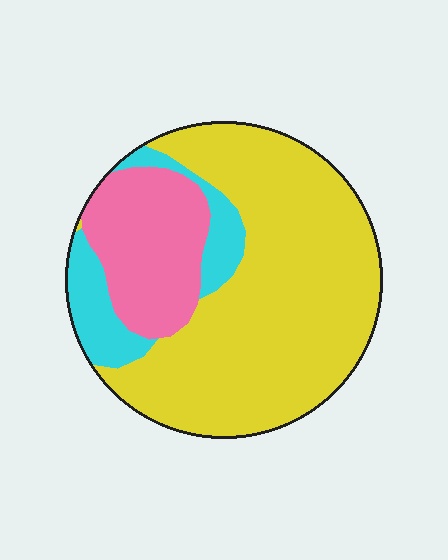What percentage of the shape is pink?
Pink takes up about one fifth (1/5) of the shape.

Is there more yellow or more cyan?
Yellow.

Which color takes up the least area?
Cyan, at roughly 15%.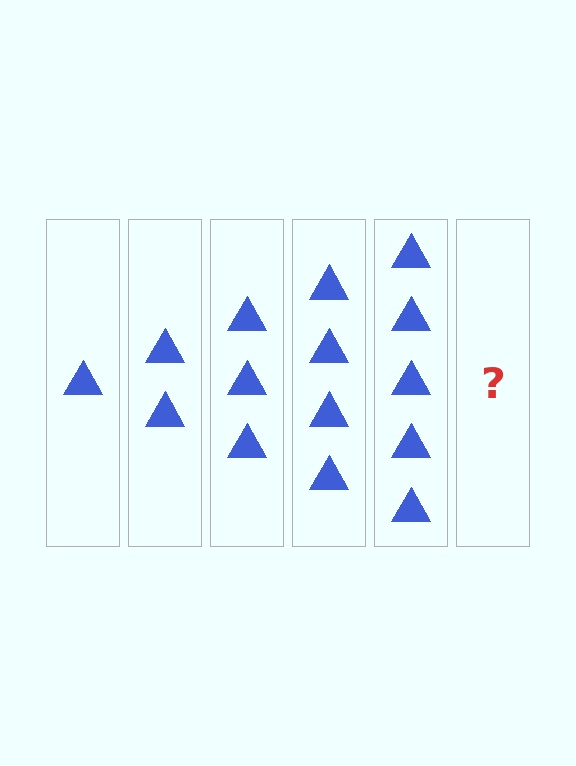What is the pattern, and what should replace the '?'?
The pattern is that each step adds one more triangle. The '?' should be 6 triangles.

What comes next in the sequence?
The next element should be 6 triangles.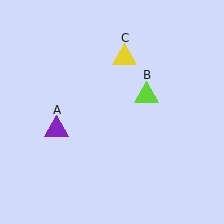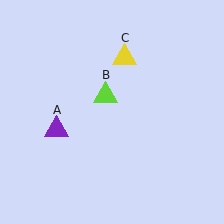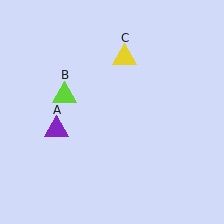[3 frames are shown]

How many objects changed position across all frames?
1 object changed position: lime triangle (object B).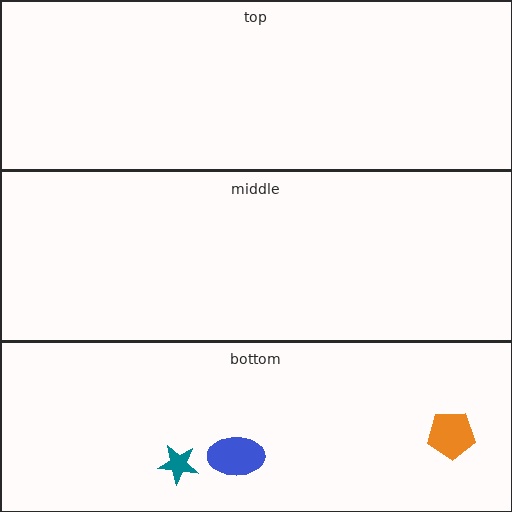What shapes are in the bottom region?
The blue ellipse, the orange pentagon, the teal star.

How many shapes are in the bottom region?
3.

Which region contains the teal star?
The bottom region.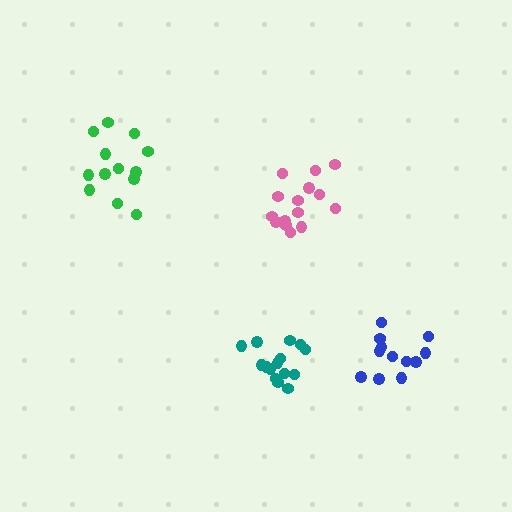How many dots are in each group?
Group 1: 15 dots, Group 2: 12 dots, Group 3: 15 dots, Group 4: 13 dots (55 total).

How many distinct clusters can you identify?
There are 4 distinct clusters.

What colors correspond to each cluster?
The clusters are colored: pink, blue, teal, green.